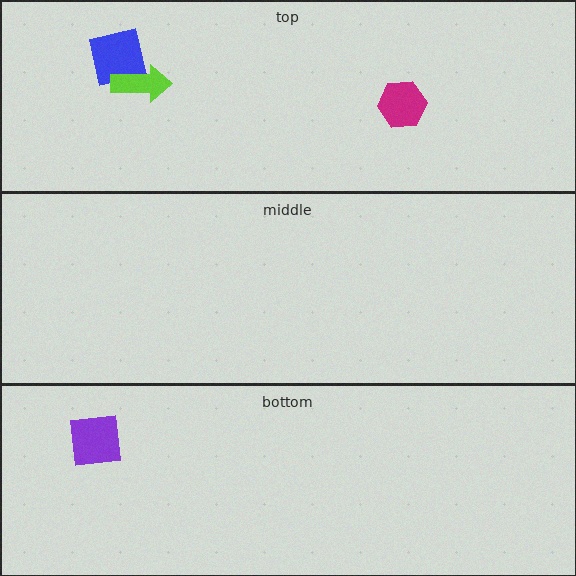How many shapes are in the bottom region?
1.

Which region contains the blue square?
The top region.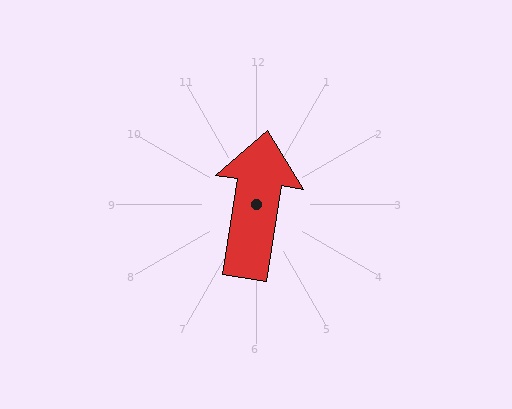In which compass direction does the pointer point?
North.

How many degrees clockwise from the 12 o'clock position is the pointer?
Approximately 9 degrees.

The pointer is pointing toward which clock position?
Roughly 12 o'clock.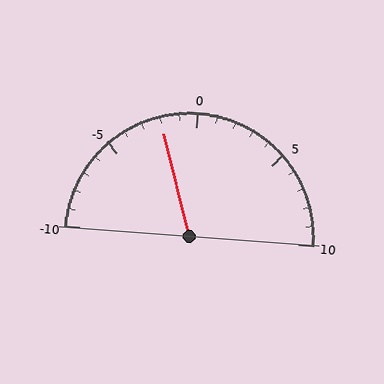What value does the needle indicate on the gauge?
The needle indicates approximately -2.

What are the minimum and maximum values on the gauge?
The gauge ranges from -10 to 10.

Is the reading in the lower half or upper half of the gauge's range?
The reading is in the lower half of the range (-10 to 10).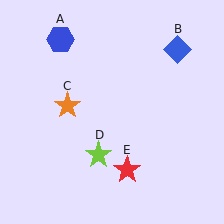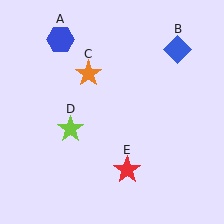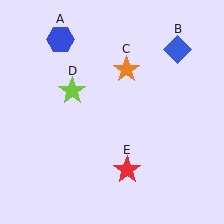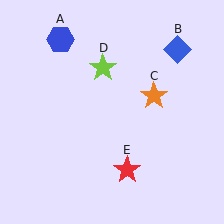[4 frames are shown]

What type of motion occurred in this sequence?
The orange star (object C), lime star (object D) rotated clockwise around the center of the scene.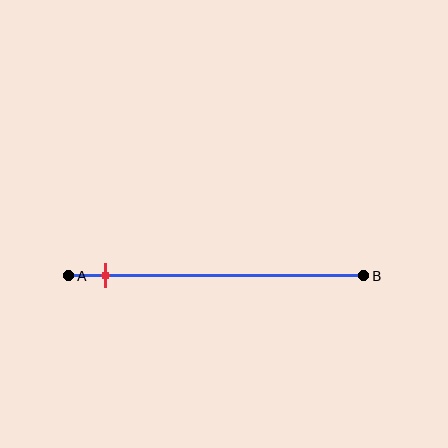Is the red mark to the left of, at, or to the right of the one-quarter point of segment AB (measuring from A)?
The red mark is to the left of the one-quarter point of segment AB.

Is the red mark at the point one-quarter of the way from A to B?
No, the mark is at about 15% from A, not at the 25% one-quarter point.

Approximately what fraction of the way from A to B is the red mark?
The red mark is approximately 15% of the way from A to B.